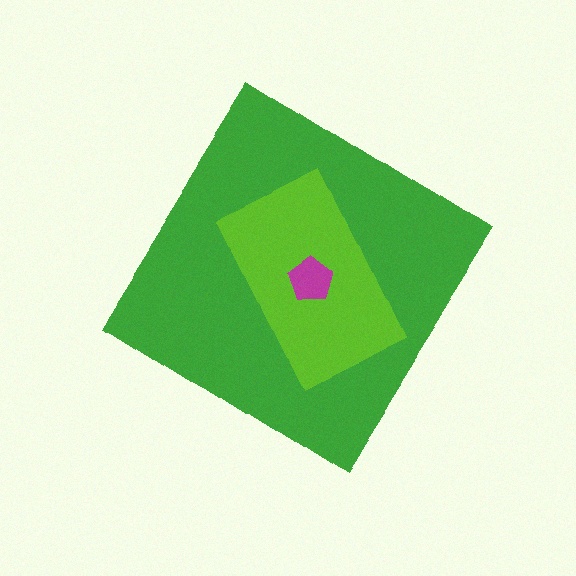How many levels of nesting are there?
3.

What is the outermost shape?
The green diamond.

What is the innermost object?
The magenta pentagon.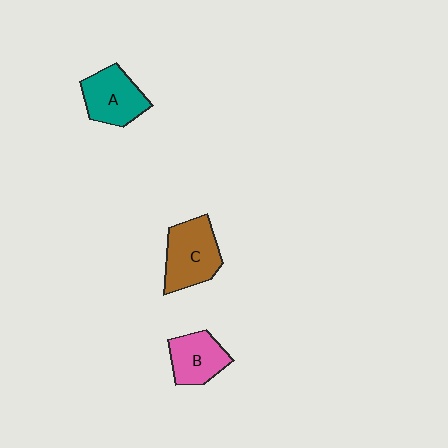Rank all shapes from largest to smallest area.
From largest to smallest: C (brown), A (teal), B (pink).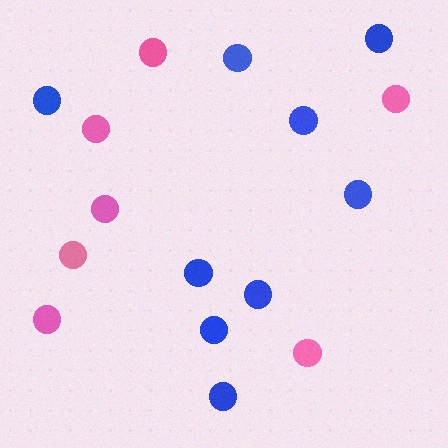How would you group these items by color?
There are 2 groups: one group of blue circles (9) and one group of pink circles (7).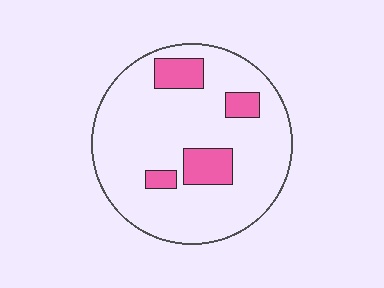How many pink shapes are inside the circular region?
4.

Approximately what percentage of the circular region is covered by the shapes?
Approximately 15%.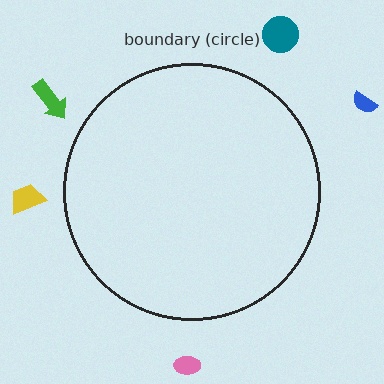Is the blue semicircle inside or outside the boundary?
Outside.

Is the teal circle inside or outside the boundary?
Outside.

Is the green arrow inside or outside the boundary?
Outside.